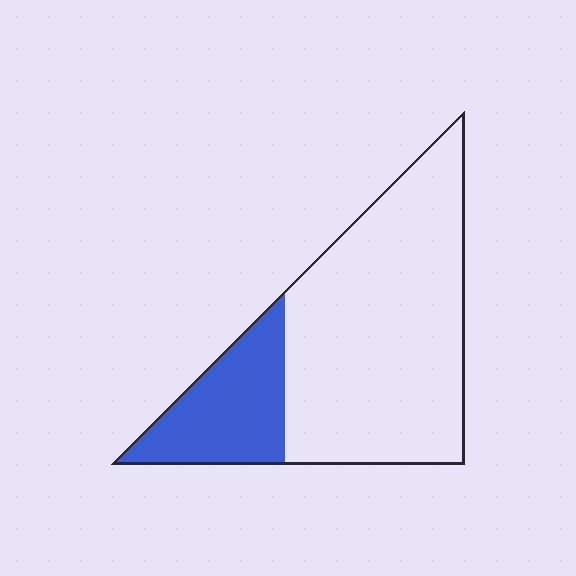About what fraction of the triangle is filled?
About one quarter (1/4).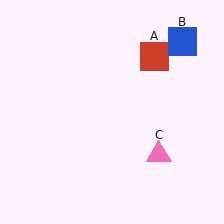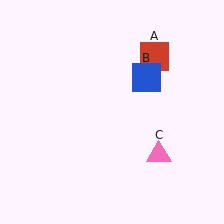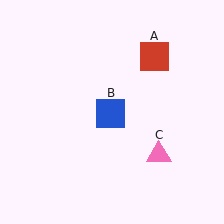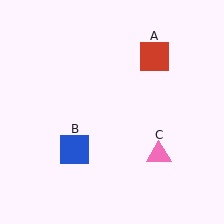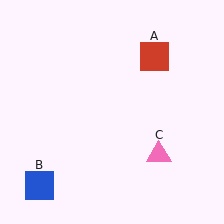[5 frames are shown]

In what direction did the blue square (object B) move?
The blue square (object B) moved down and to the left.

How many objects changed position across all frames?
1 object changed position: blue square (object B).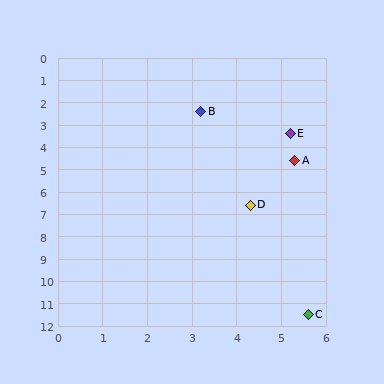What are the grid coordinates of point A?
Point A is at approximately (5.3, 4.6).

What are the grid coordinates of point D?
Point D is at approximately (4.3, 6.6).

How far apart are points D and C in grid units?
Points D and C are about 5.1 grid units apart.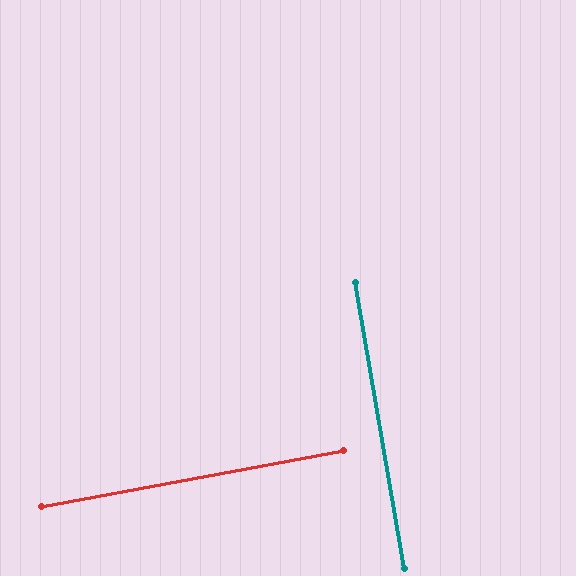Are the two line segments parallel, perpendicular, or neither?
Perpendicular — they meet at approximately 89°.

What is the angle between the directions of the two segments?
Approximately 89 degrees.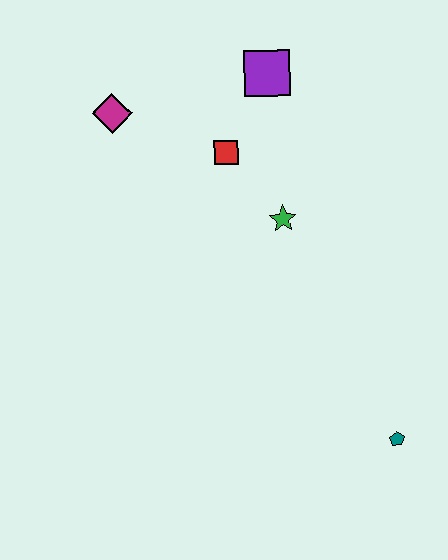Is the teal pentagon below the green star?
Yes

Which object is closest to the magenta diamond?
The red square is closest to the magenta diamond.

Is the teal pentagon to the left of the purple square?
No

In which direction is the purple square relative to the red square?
The purple square is above the red square.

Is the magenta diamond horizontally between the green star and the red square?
No